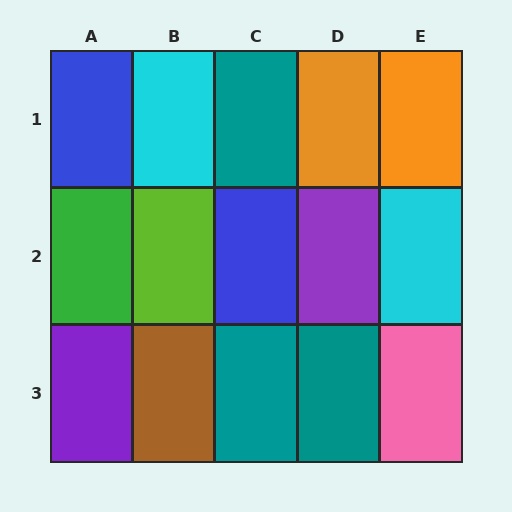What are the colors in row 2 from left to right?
Green, lime, blue, purple, cyan.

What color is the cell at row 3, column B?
Brown.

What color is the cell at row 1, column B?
Cyan.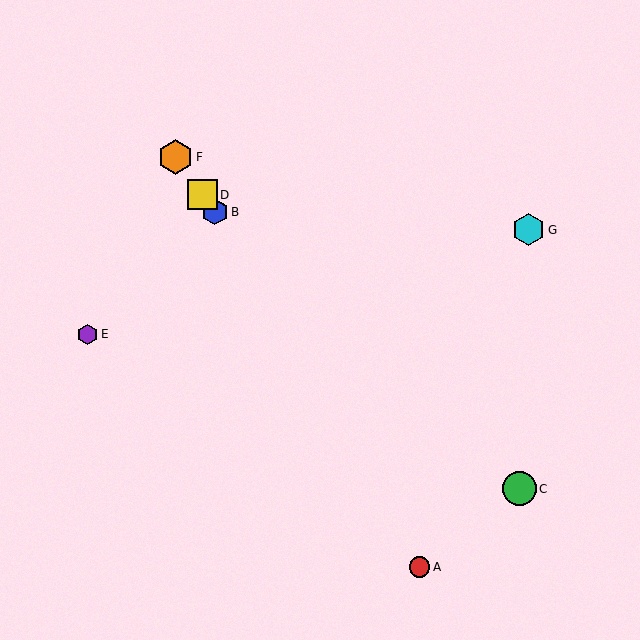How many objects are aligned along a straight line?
3 objects (B, D, F) are aligned along a straight line.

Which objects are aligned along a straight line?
Objects B, D, F are aligned along a straight line.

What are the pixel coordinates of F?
Object F is at (175, 157).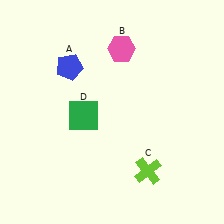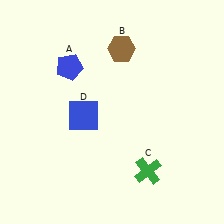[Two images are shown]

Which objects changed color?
B changed from pink to brown. C changed from lime to green. D changed from green to blue.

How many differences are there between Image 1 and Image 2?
There are 3 differences between the two images.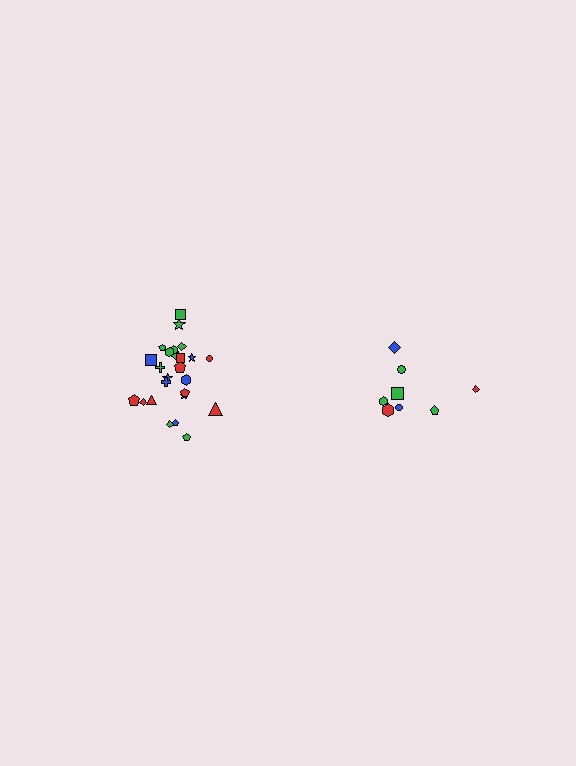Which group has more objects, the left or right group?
The left group.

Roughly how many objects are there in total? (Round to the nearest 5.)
Roughly 35 objects in total.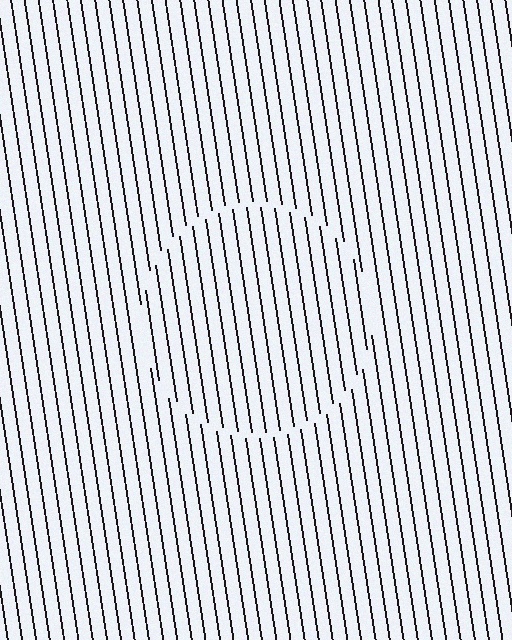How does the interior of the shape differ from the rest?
The interior of the shape contains the same grating, shifted by half a period — the contour is defined by the phase discontinuity where line-ends from the inner and outer gratings abut.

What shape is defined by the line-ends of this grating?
An illusory circle. The interior of the shape contains the same grating, shifted by half a period — the contour is defined by the phase discontinuity where line-ends from the inner and outer gratings abut.